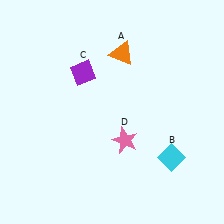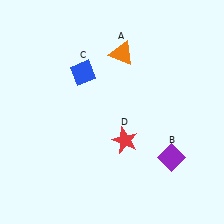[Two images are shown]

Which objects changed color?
B changed from cyan to purple. C changed from purple to blue. D changed from pink to red.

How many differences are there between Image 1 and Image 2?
There are 3 differences between the two images.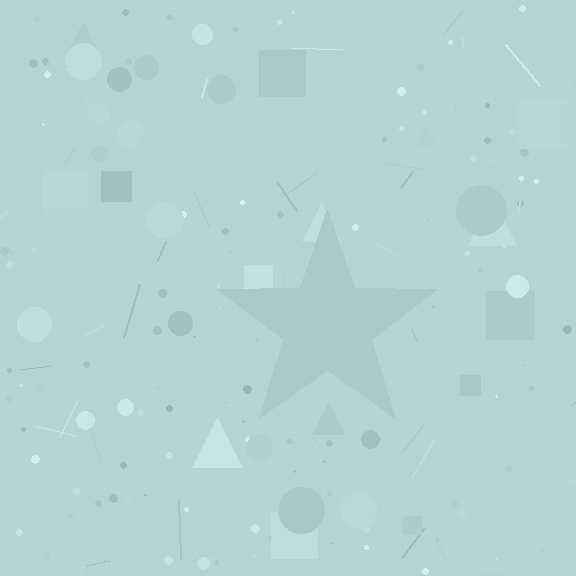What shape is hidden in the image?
A star is hidden in the image.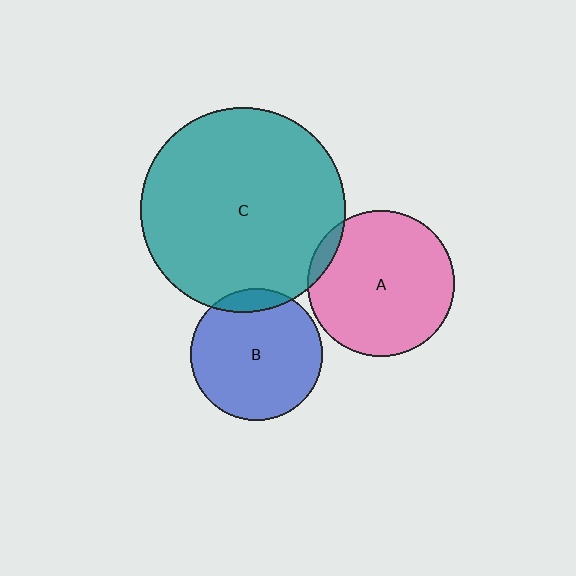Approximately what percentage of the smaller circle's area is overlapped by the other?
Approximately 5%.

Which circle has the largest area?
Circle C (teal).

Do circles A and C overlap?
Yes.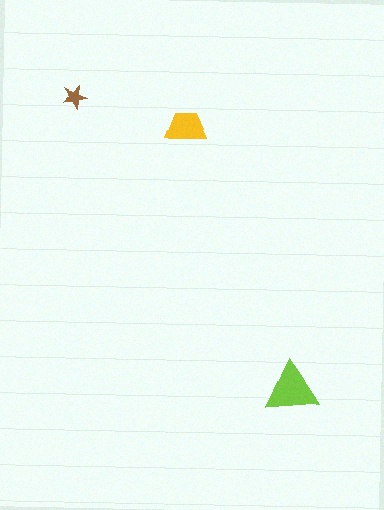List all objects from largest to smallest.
The lime triangle, the yellow trapezoid, the brown star.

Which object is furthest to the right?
The lime triangle is rightmost.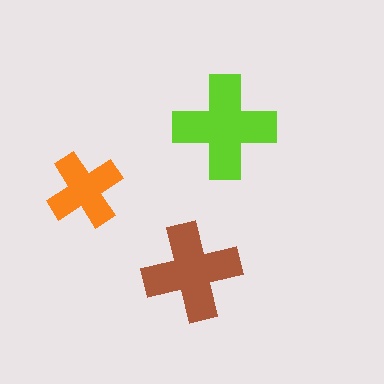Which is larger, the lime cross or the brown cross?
The lime one.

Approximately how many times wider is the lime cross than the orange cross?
About 1.5 times wider.